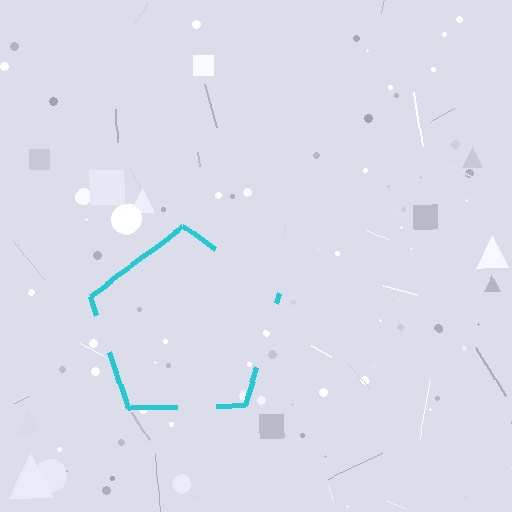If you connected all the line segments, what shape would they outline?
They would outline a pentagon.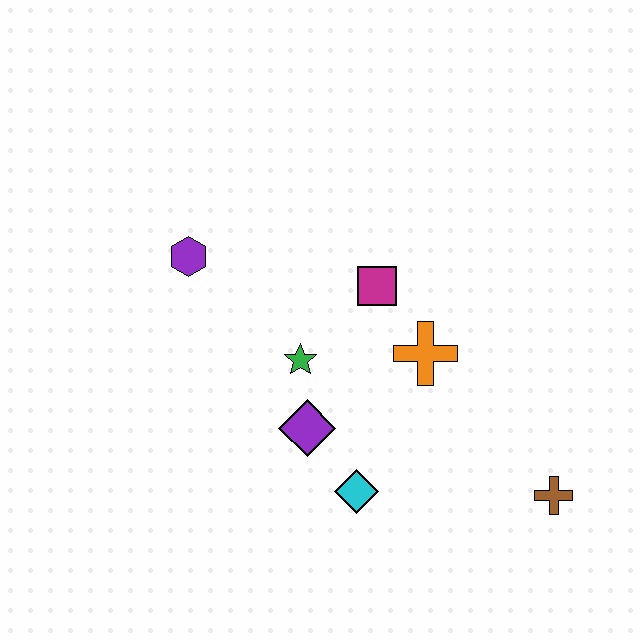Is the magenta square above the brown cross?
Yes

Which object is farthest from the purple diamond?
The brown cross is farthest from the purple diamond.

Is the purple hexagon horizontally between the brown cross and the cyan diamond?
No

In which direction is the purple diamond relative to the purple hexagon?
The purple diamond is below the purple hexagon.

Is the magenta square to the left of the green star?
No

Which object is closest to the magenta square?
The orange cross is closest to the magenta square.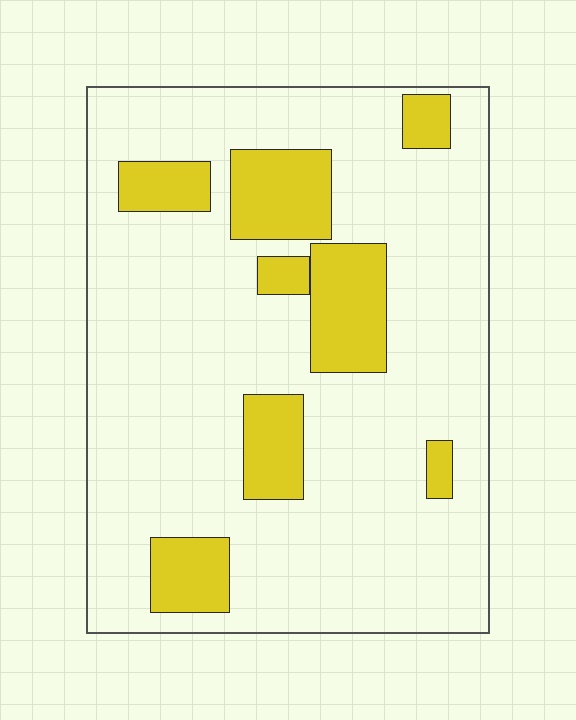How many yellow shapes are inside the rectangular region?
8.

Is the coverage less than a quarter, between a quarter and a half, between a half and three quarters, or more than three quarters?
Less than a quarter.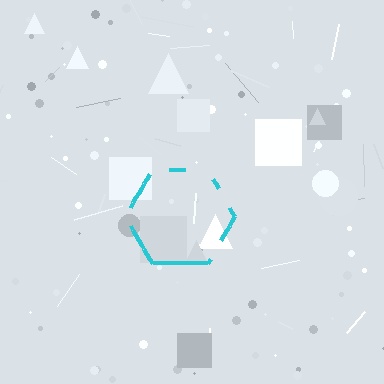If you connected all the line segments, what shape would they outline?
They would outline a hexagon.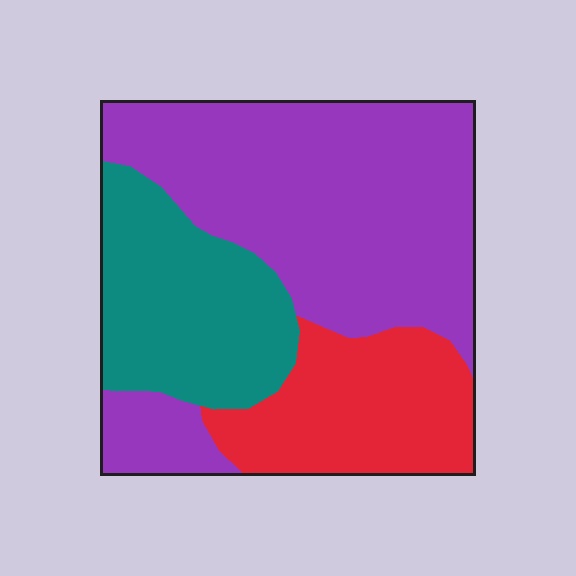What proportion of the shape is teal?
Teal covers 25% of the shape.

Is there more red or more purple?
Purple.